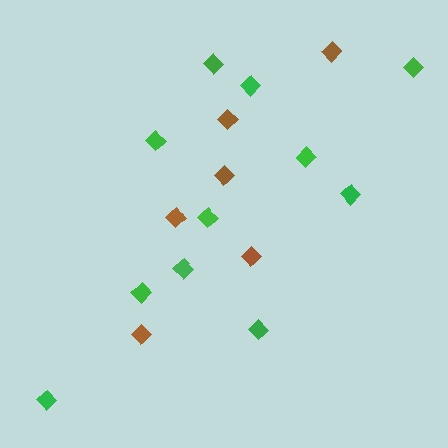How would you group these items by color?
There are 2 groups: one group of brown diamonds (6) and one group of green diamonds (11).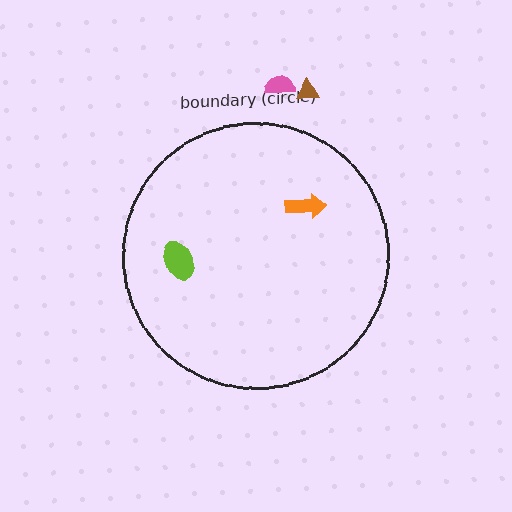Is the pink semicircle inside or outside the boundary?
Outside.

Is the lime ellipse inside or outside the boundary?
Inside.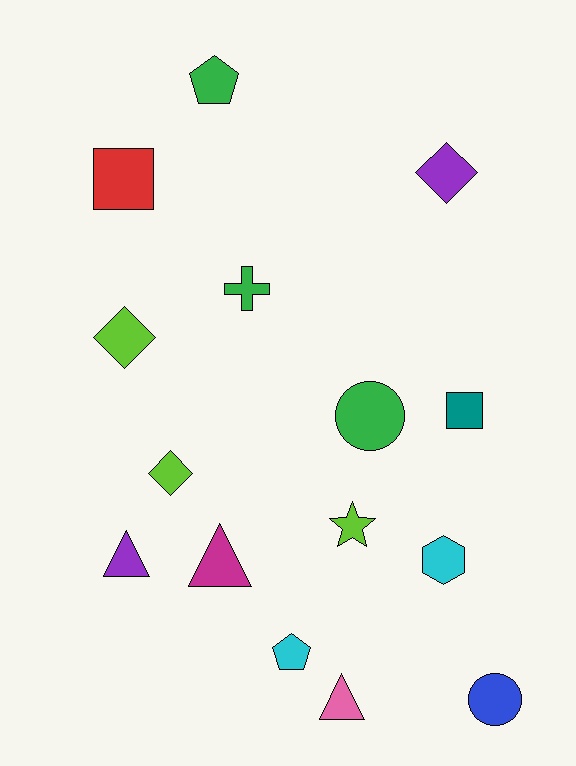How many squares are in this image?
There are 2 squares.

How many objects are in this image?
There are 15 objects.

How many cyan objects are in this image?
There are 2 cyan objects.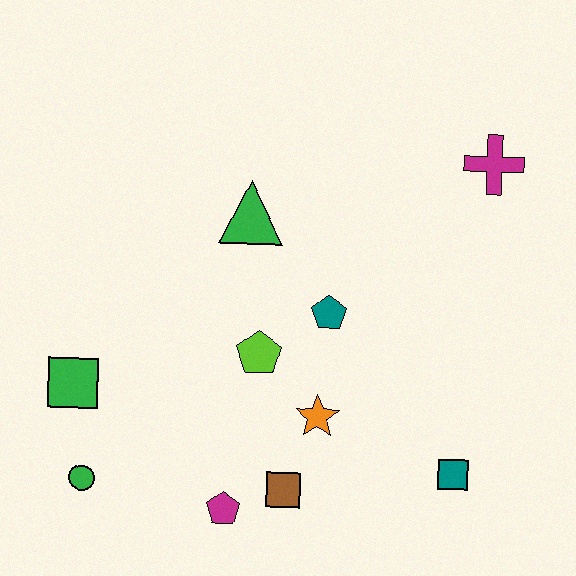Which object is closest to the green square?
The green circle is closest to the green square.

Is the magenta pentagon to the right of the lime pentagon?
No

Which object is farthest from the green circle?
The magenta cross is farthest from the green circle.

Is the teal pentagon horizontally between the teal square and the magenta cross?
No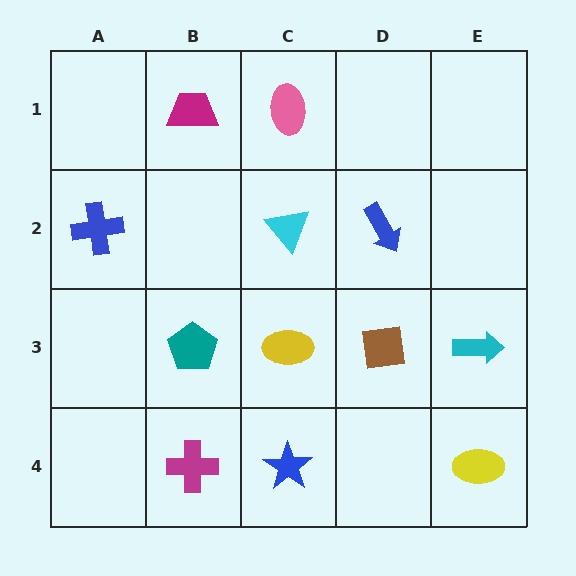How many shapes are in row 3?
4 shapes.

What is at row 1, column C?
A pink ellipse.